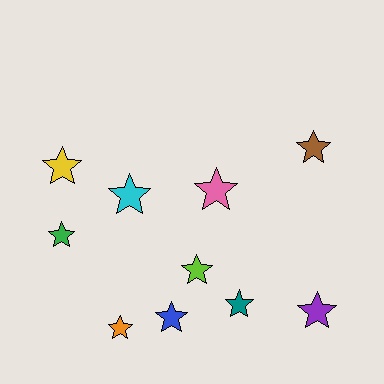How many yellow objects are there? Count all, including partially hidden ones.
There is 1 yellow object.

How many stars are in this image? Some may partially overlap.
There are 10 stars.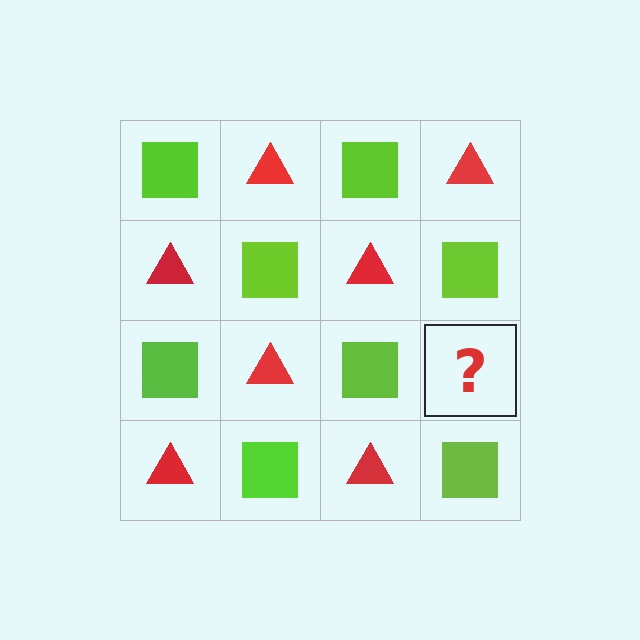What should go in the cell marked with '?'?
The missing cell should contain a red triangle.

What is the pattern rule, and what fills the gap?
The rule is that it alternates lime square and red triangle in a checkerboard pattern. The gap should be filled with a red triangle.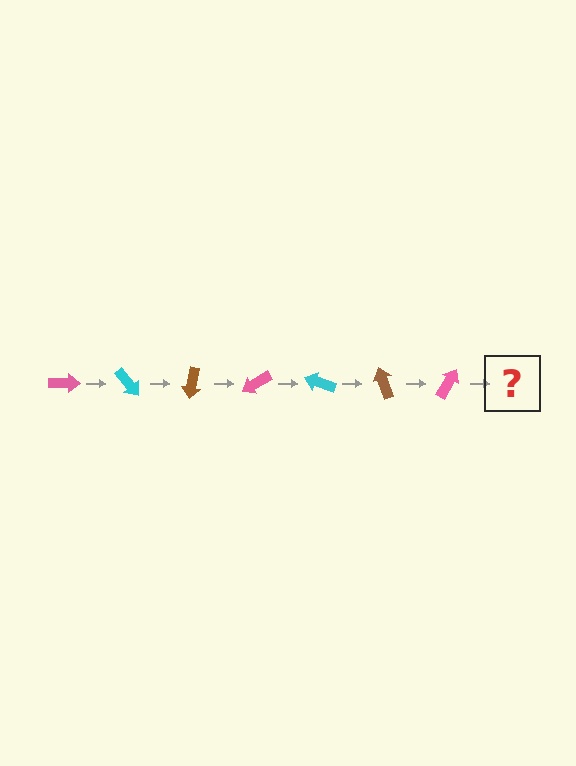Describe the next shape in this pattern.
It should be a cyan arrow, rotated 350 degrees from the start.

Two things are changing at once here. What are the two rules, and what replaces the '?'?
The two rules are that it rotates 50 degrees each step and the color cycles through pink, cyan, and brown. The '?' should be a cyan arrow, rotated 350 degrees from the start.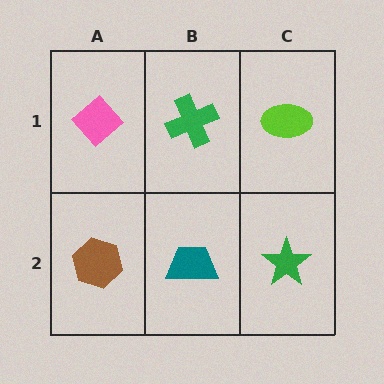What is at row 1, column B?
A green cross.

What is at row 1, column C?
A lime ellipse.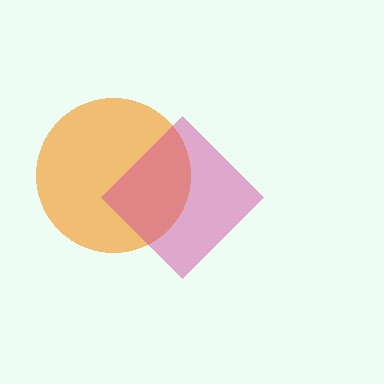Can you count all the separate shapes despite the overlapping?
Yes, there are 2 separate shapes.